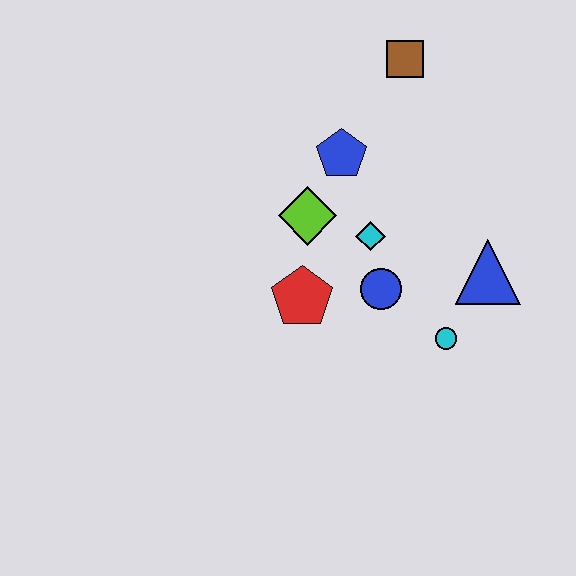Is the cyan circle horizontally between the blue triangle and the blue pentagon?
Yes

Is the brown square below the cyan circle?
No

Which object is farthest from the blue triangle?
The brown square is farthest from the blue triangle.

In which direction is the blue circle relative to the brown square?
The blue circle is below the brown square.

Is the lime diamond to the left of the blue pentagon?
Yes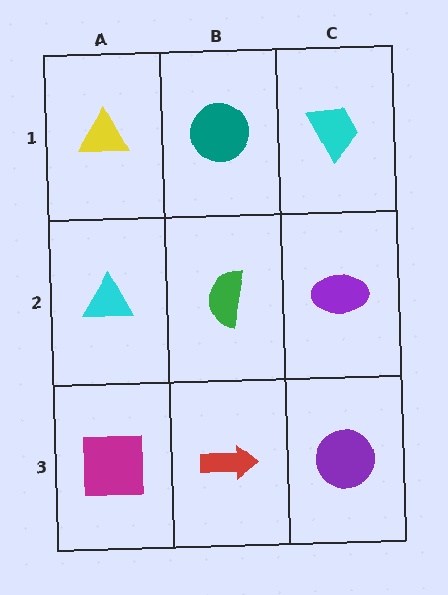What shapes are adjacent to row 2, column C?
A cyan trapezoid (row 1, column C), a purple circle (row 3, column C), a green semicircle (row 2, column B).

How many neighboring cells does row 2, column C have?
3.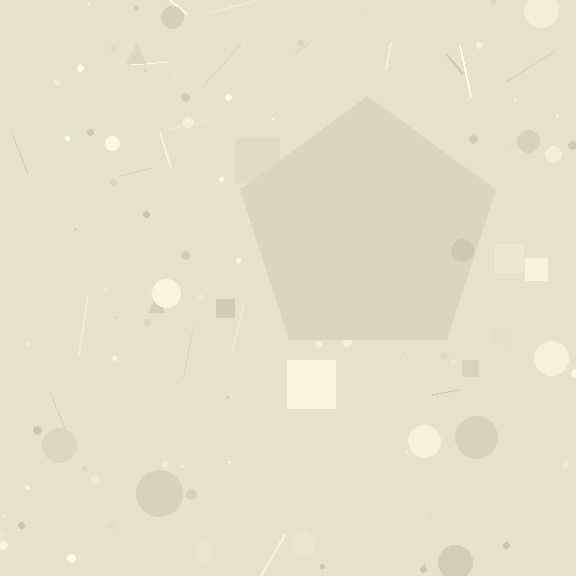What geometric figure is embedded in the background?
A pentagon is embedded in the background.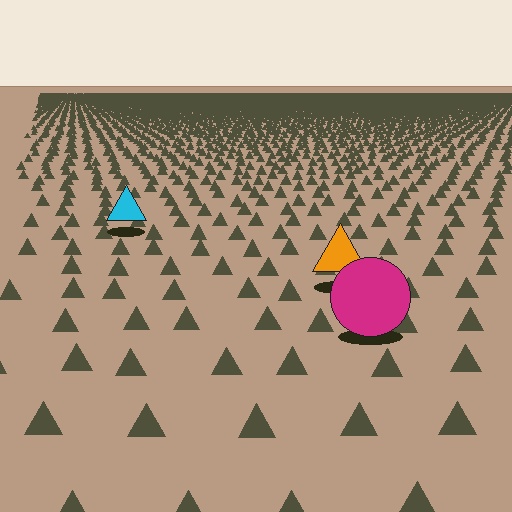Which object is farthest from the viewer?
The cyan triangle is farthest from the viewer. It appears smaller and the ground texture around it is denser.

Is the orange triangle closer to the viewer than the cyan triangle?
Yes. The orange triangle is closer — you can tell from the texture gradient: the ground texture is coarser near it.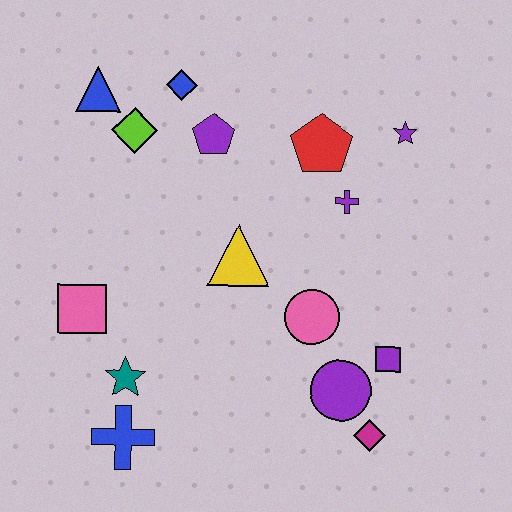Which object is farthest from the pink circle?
The blue triangle is farthest from the pink circle.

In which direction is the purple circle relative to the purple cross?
The purple circle is below the purple cross.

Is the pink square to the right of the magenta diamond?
No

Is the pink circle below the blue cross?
No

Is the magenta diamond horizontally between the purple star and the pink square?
Yes